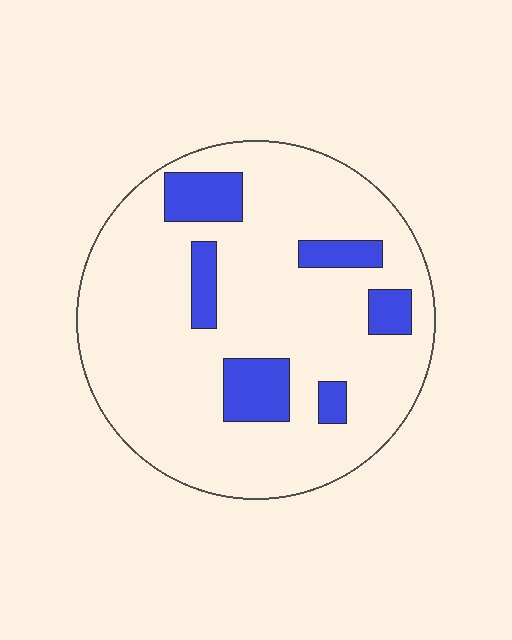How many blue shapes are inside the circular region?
6.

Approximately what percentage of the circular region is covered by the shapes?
Approximately 15%.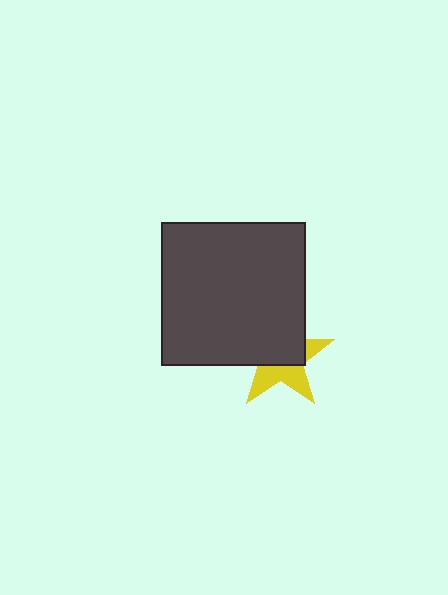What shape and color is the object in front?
The object in front is a dark gray square.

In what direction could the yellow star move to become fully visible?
The yellow star could move toward the lower-right. That would shift it out from behind the dark gray square entirely.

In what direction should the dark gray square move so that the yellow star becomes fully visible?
The dark gray square should move toward the upper-left. That is the shortest direction to clear the overlap and leave the yellow star fully visible.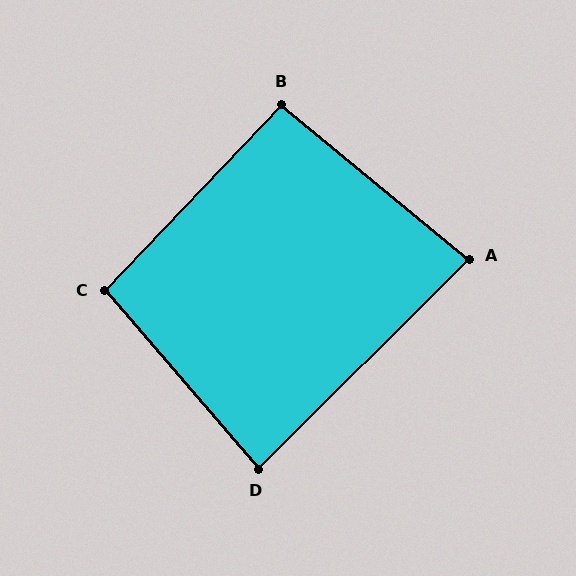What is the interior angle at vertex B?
Approximately 94 degrees (approximately right).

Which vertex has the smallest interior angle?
A, at approximately 84 degrees.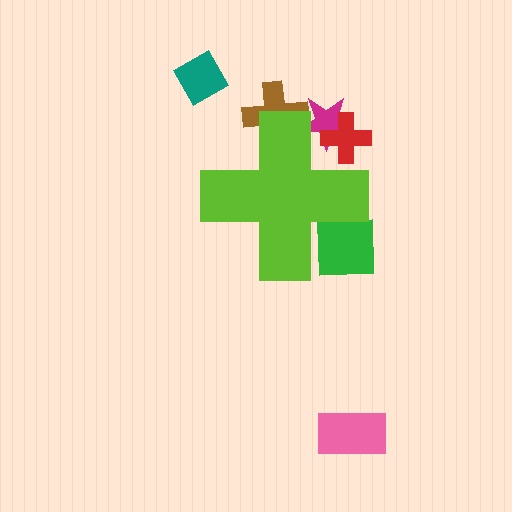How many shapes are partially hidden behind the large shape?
4 shapes are partially hidden.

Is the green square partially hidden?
Yes, the green square is partially hidden behind the lime cross.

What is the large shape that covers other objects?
A lime cross.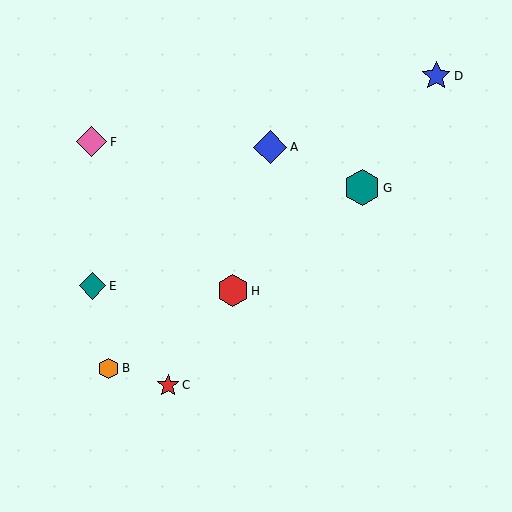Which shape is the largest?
The teal hexagon (labeled G) is the largest.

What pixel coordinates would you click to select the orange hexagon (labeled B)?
Click at (109, 368) to select the orange hexagon B.